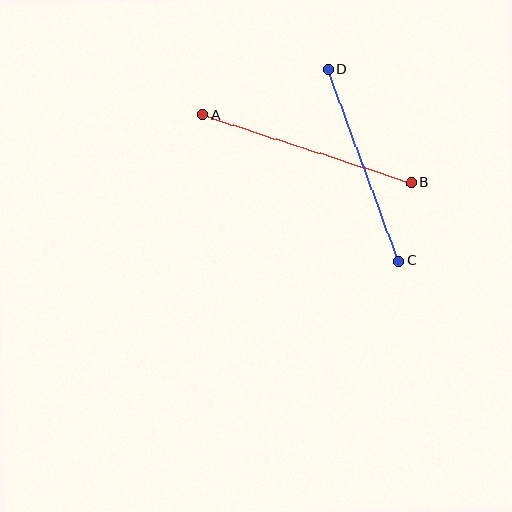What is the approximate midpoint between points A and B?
The midpoint is at approximately (307, 149) pixels.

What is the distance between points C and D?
The distance is approximately 204 pixels.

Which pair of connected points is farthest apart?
Points A and B are farthest apart.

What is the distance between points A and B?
The distance is approximately 220 pixels.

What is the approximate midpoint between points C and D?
The midpoint is at approximately (364, 165) pixels.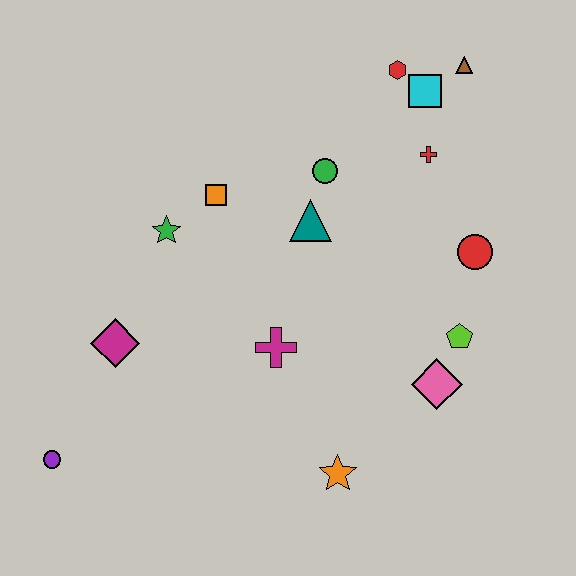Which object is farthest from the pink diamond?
The purple circle is farthest from the pink diamond.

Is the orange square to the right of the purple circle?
Yes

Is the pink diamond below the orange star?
No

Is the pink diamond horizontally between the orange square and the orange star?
No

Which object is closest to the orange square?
The green star is closest to the orange square.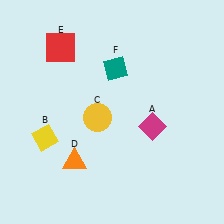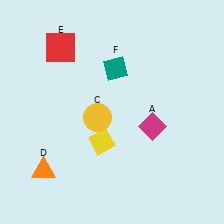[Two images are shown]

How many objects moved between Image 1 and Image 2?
2 objects moved between the two images.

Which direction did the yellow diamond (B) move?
The yellow diamond (B) moved right.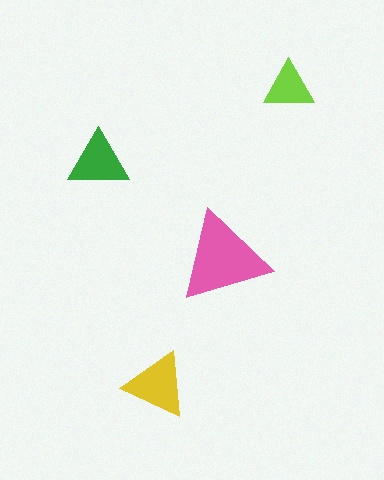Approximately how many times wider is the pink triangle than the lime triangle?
About 2 times wider.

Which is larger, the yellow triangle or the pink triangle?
The pink one.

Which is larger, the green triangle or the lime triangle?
The green one.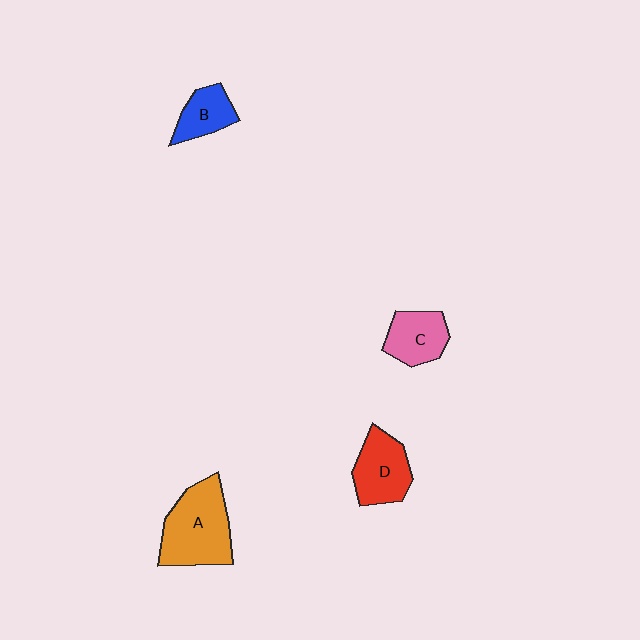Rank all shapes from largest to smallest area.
From largest to smallest: A (orange), D (red), C (pink), B (blue).